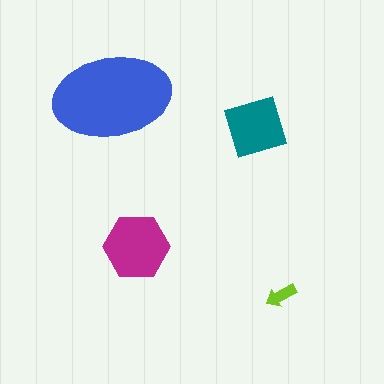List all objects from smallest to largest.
The lime arrow, the teal square, the magenta hexagon, the blue ellipse.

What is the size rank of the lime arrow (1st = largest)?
4th.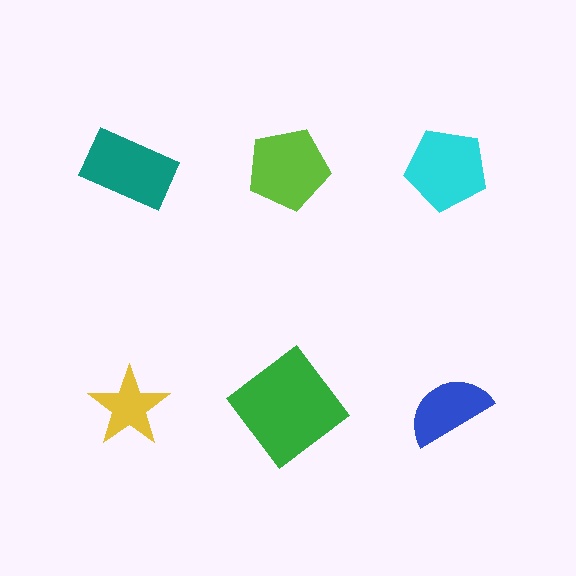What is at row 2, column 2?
A green diamond.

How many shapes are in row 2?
3 shapes.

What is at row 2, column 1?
A yellow star.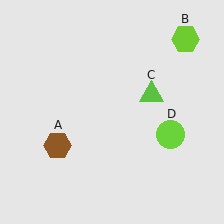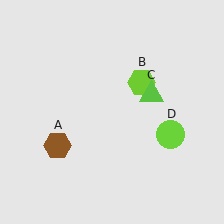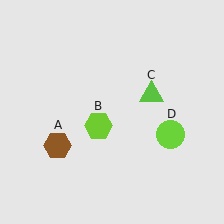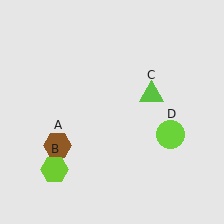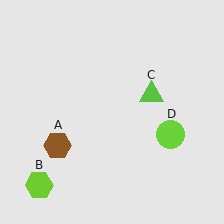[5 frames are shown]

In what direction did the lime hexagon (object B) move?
The lime hexagon (object B) moved down and to the left.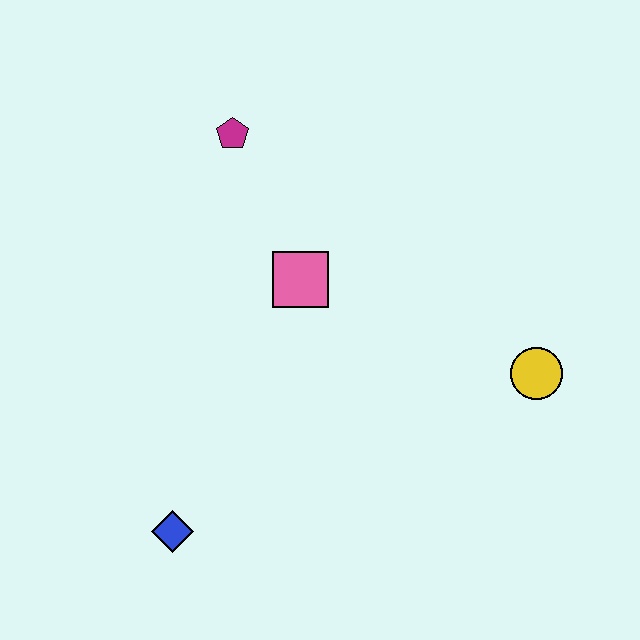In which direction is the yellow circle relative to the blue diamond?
The yellow circle is to the right of the blue diamond.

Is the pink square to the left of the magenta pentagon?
No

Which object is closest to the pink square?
The magenta pentagon is closest to the pink square.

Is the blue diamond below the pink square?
Yes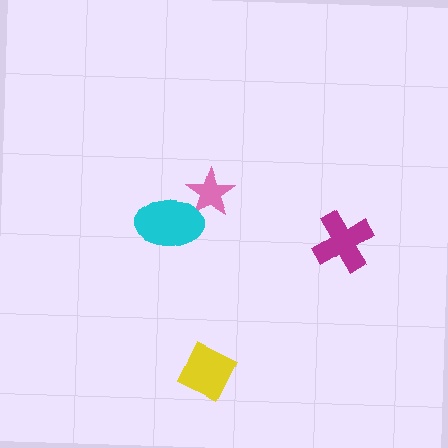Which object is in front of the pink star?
The cyan ellipse is in front of the pink star.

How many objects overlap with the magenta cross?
0 objects overlap with the magenta cross.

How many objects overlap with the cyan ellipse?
1 object overlaps with the cyan ellipse.